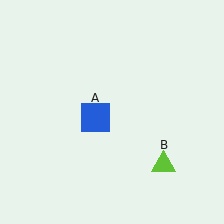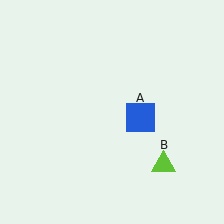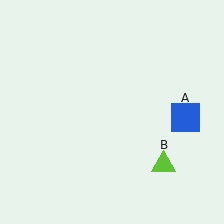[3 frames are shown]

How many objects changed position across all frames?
1 object changed position: blue square (object A).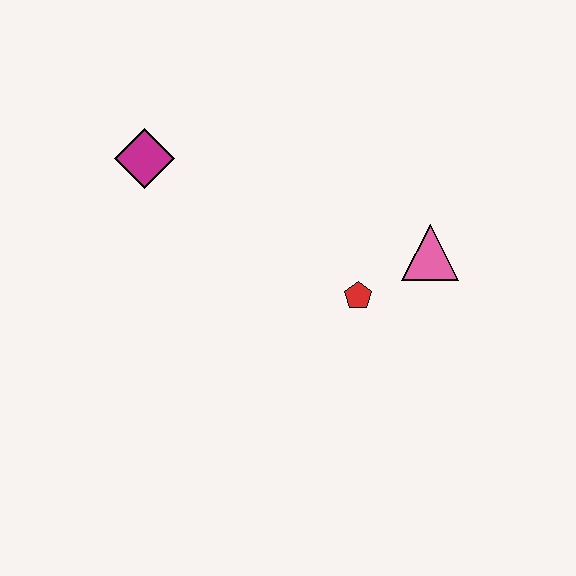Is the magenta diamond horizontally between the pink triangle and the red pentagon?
No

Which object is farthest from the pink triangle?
The magenta diamond is farthest from the pink triangle.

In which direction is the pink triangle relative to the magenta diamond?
The pink triangle is to the right of the magenta diamond.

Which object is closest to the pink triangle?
The red pentagon is closest to the pink triangle.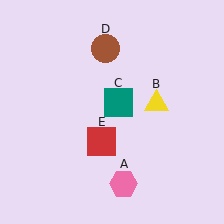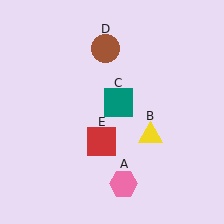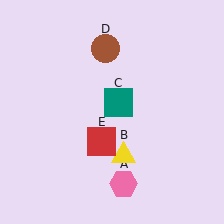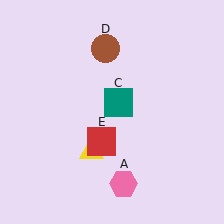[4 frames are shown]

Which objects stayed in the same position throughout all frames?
Pink hexagon (object A) and teal square (object C) and brown circle (object D) and red square (object E) remained stationary.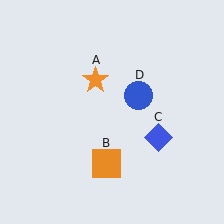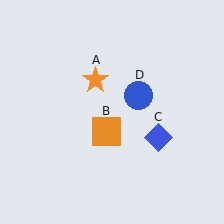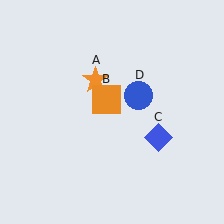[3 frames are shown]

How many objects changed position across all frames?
1 object changed position: orange square (object B).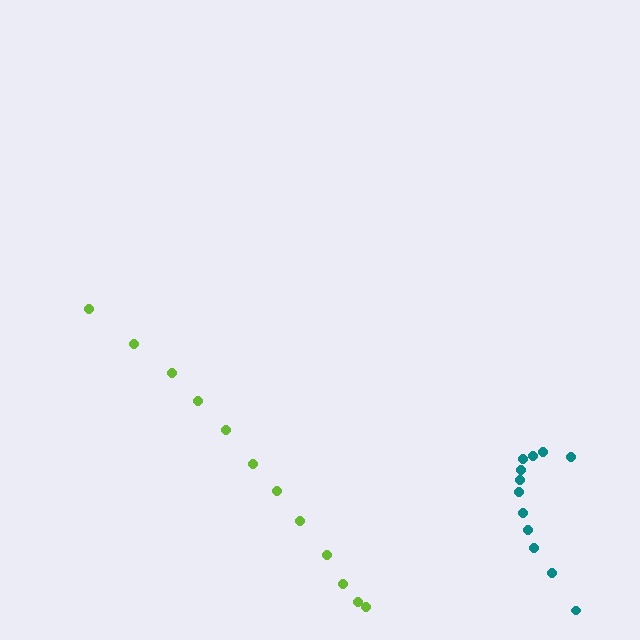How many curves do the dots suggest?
There are 2 distinct paths.